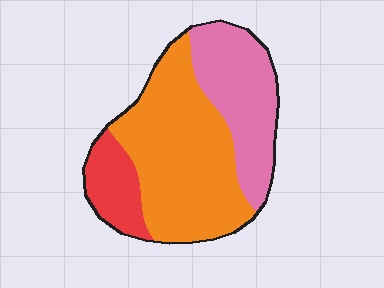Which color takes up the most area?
Orange, at roughly 55%.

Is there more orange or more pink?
Orange.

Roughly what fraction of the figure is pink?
Pink takes up between a sixth and a third of the figure.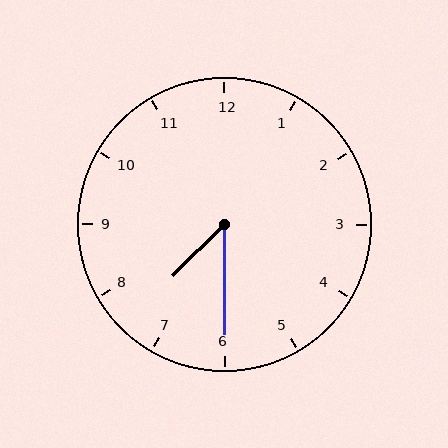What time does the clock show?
7:30.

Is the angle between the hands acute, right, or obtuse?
It is acute.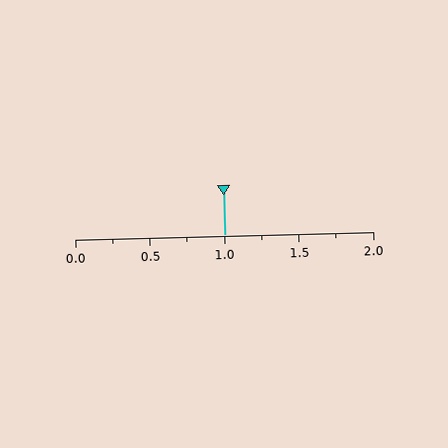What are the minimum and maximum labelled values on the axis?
The axis runs from 0.0 to 2.0.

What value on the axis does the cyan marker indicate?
The marker indicates approximately 1.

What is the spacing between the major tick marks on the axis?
The major ticks are spaced 0.5 apart.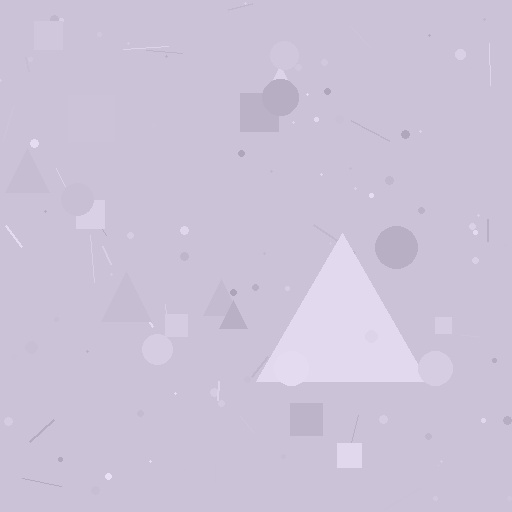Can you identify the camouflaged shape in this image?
The camouflaged shape is a triangle.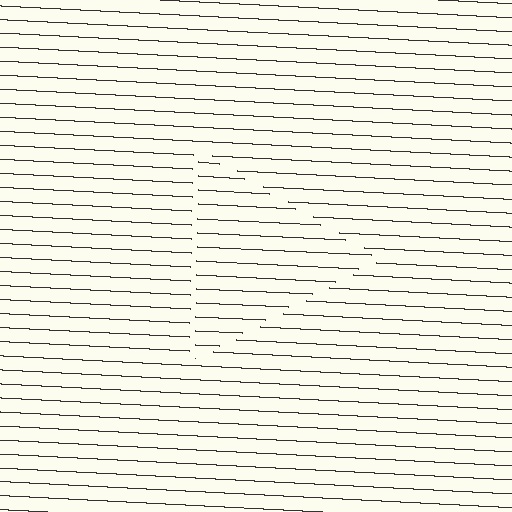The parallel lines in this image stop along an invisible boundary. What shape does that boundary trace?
An illusory triangle. The interior of the shape contains the same grating, shifted by half a period — the contour is defined by the phase discontinuity where line-ends from the inner and outer gratings abut.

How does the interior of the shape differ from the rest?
The interior of the shape contains the same grating, shifted by half a period — the contour is defined by the phase discontinuity where line-ends from the inner and outer gratings abut.